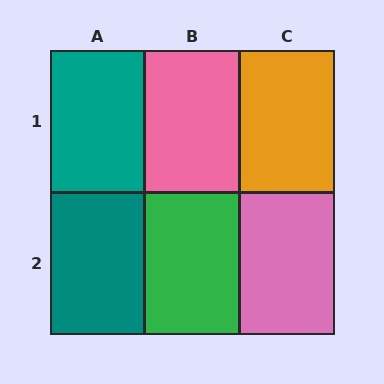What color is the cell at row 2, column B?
Green.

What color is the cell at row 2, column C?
Pink.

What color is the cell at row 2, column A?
Teal.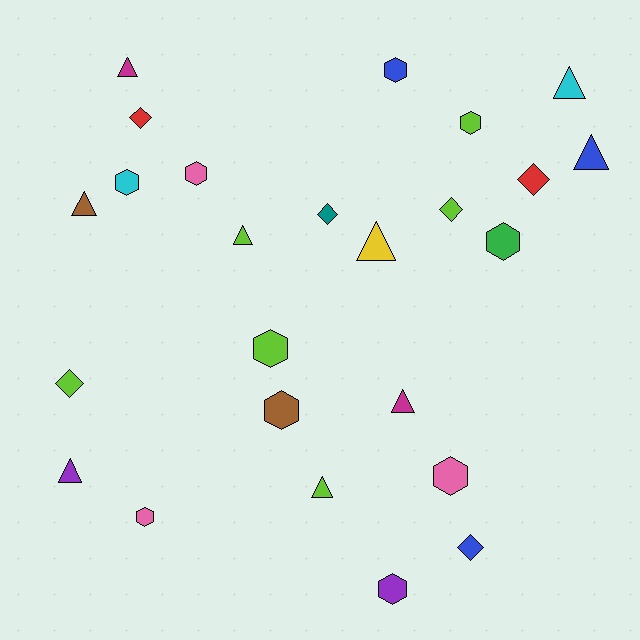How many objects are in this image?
There are 25 objects.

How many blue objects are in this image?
There are 3 blue objects.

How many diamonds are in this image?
There are 6 diamonds.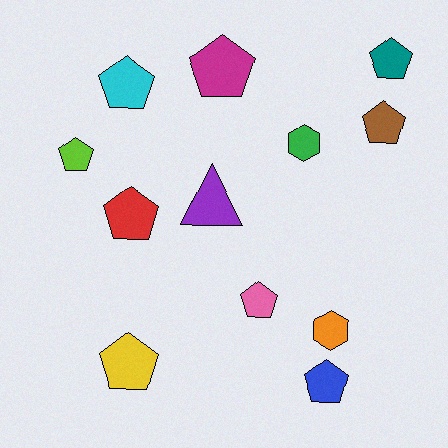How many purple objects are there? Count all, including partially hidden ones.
There is 1 purple object.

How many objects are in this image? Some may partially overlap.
There are 12 objects.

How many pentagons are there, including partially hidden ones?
There are 9 pentagons.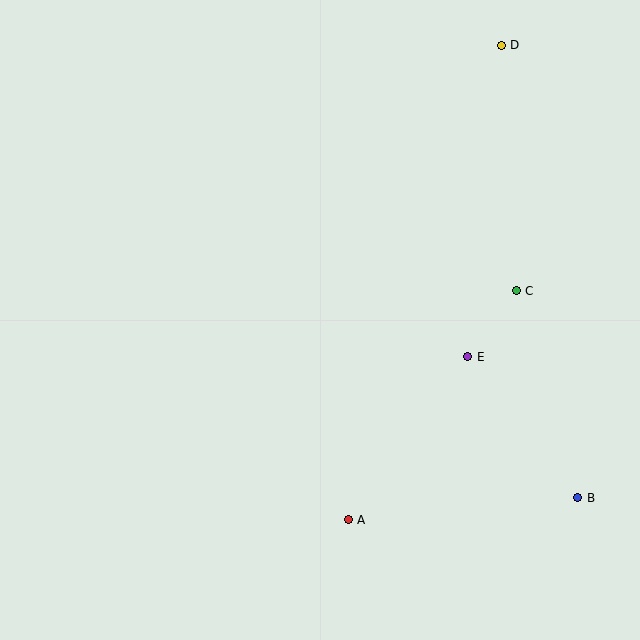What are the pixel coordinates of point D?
Point D is at (501, 45).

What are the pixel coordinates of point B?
Point B is at (578, 498).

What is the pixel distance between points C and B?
The distance between C and B is 216 pixels.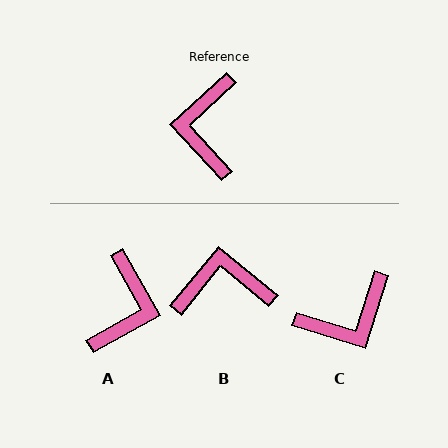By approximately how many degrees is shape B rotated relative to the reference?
Approximately 82 degrees clockwise.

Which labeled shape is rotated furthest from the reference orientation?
A, about 166 degrees away.